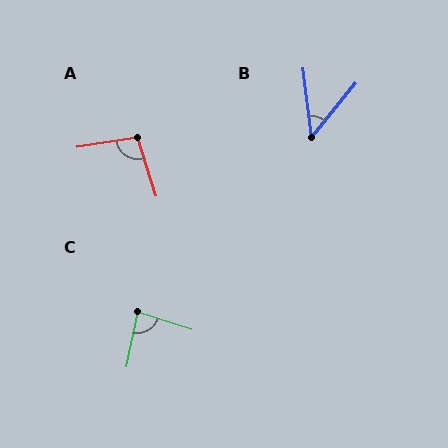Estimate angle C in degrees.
Approximately 83 degrees.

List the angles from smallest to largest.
B (47°), C (83°), A (99°).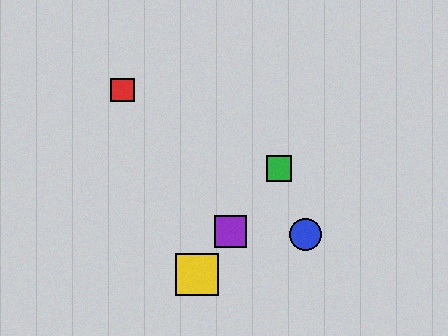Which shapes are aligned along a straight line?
The green square, the yellow square, the purple square are aligned along a straight line.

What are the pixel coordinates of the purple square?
The purple square is at (230, 231).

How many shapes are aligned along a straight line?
3 shapes (the green square, the yellow square, the purple square) are aligned along a straight line.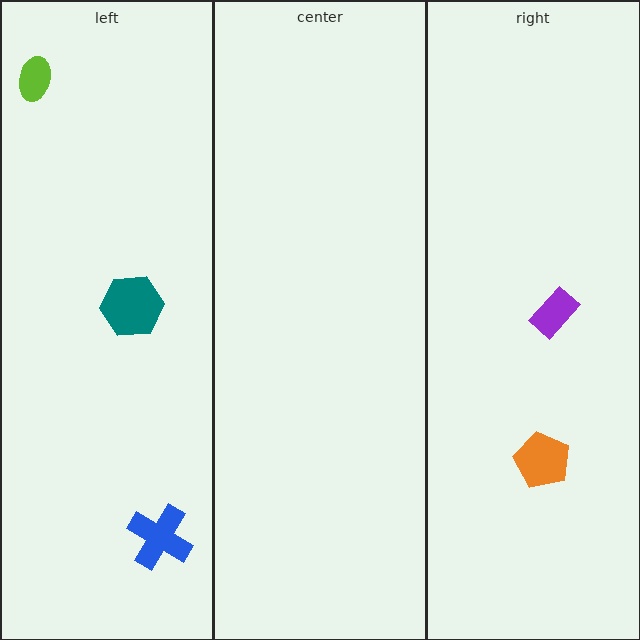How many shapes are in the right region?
2.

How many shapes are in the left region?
3.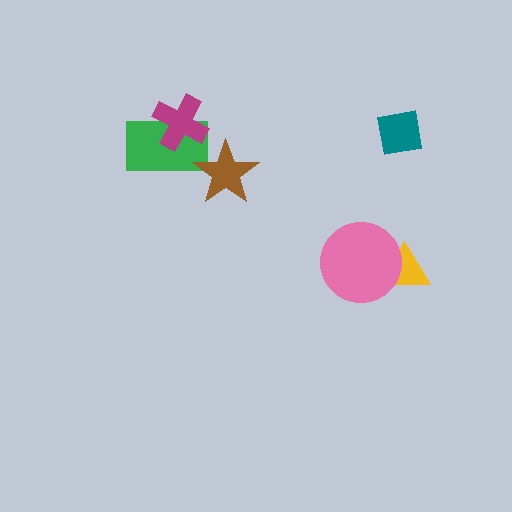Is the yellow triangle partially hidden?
Yes, it is partially covered by another shape.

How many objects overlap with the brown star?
1 object overlaps with the brown star.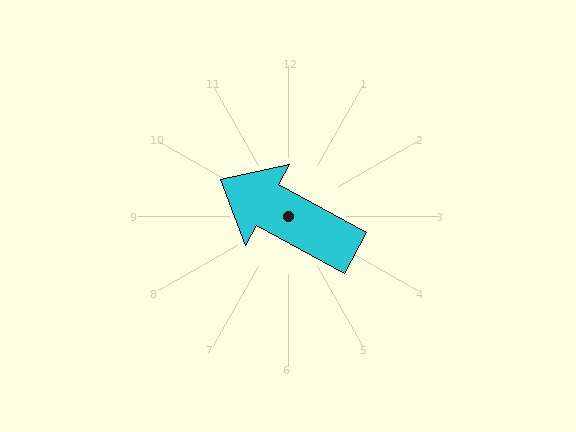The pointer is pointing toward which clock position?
Roughly 10 o'clock.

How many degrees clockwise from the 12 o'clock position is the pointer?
Approximately 298 degrees.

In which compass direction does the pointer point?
Northwest.